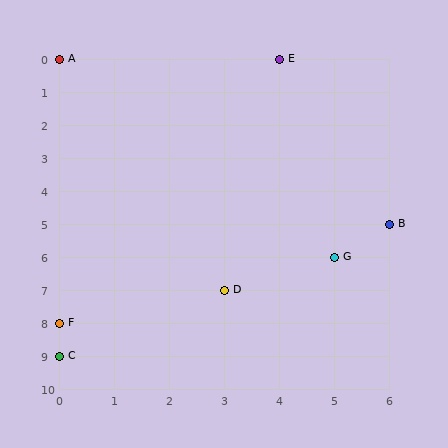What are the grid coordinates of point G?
Point G is at grid coordinates (5, 6).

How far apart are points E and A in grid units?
Points E and A are 4 columns apart.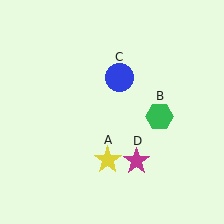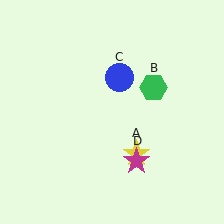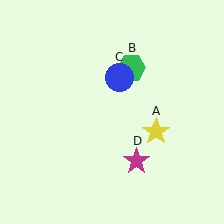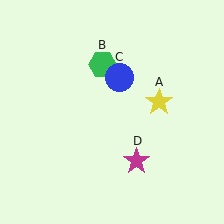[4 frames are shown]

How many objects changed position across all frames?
2 objects changed position: yellow star (object A), green hexagon (object B).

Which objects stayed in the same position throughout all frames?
Blue circle (object C) and magenta star (object D) remained stationary.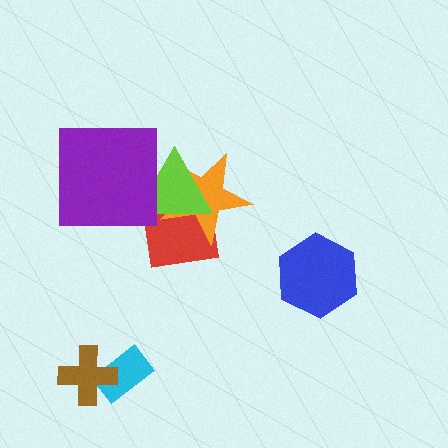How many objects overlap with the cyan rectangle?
1 object overlaps with the cyan rectangle.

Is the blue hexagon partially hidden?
No, no other shape covers it.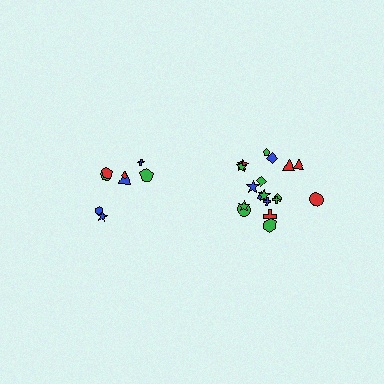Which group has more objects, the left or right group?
The right group.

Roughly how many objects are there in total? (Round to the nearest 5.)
Roughly 25 objects in total.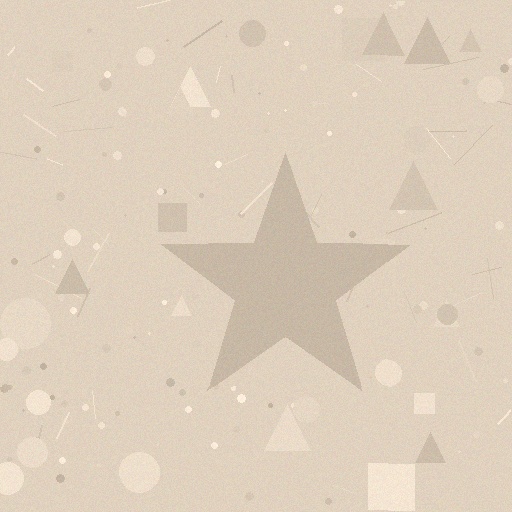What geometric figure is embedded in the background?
A star is embedded in the background.